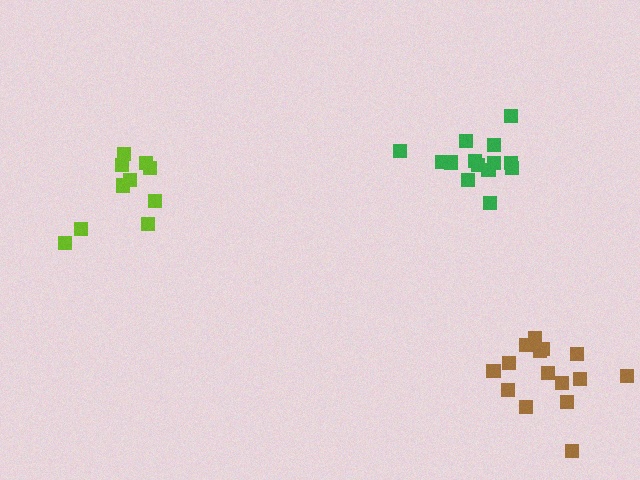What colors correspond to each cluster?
The clusters are colored: brown, lime, green.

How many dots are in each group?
Group 1: 15 dots, Group 2: 10 dots, Group 3: 14 dots (39 total).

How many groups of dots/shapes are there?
There are 3 groups.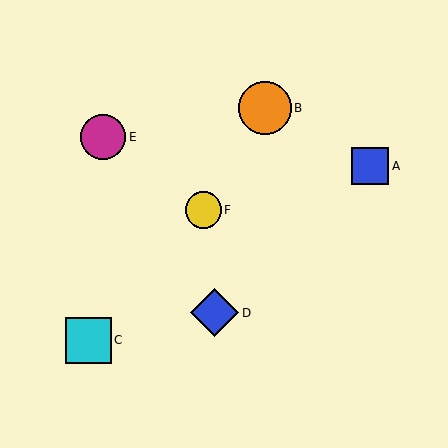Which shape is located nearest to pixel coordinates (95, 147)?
The magenta circle (labeled E) at (103, 137) is nearest to that location.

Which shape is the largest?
The orange circle (labeled B) is the largest.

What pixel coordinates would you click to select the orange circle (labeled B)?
Click at (265, 108) to select the orange circle B.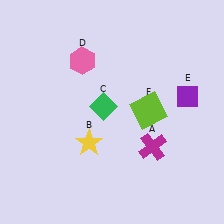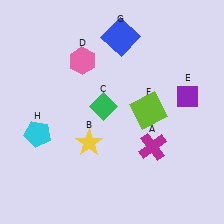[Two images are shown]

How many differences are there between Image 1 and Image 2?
There are 2 differences between the two images.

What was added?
A blue square (G), a cyan pentagon (H) were added in Image 2.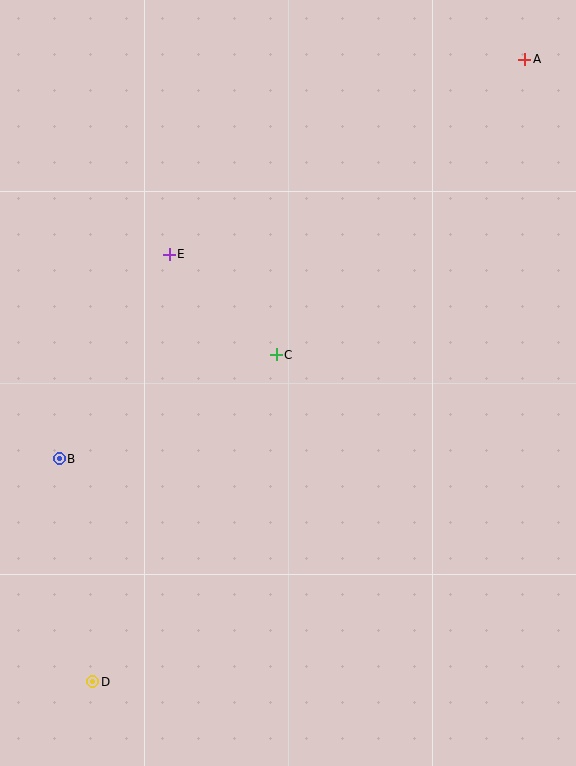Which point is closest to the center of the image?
Point C at (276, 355) is closest to the center.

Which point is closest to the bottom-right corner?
Point D is closest to the bottom-right corner.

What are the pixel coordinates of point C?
Point C is at (276, 355).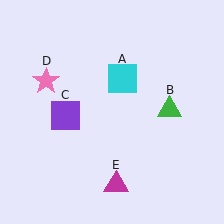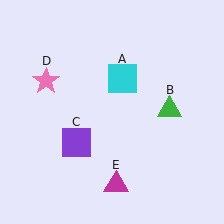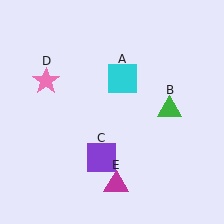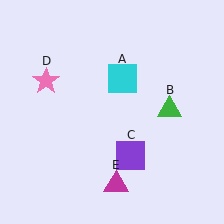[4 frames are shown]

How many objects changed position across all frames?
1 object changed position: purple square (object C).